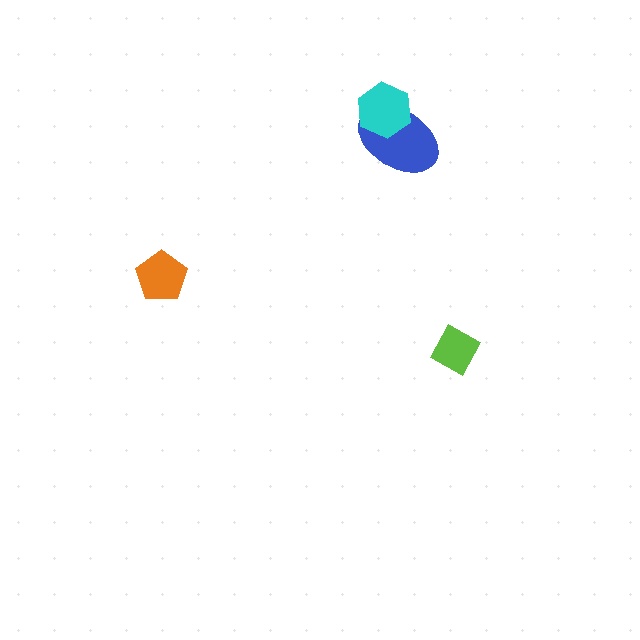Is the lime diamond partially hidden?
No, no other shape covers it.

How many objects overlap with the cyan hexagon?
1 object overlaps with the cyan hexagon.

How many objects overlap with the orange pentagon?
0 objects overlap with the orange pentagon.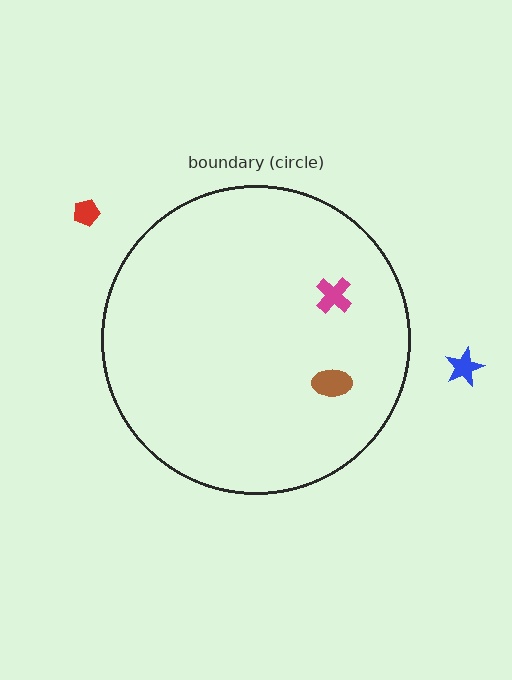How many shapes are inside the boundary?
2 inside, 2 outside.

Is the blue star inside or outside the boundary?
Outside.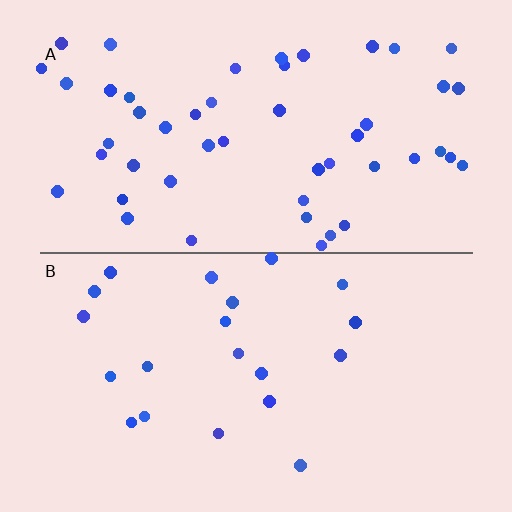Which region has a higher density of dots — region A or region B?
A (the top).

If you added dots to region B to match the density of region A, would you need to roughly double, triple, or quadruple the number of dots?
Approximately double.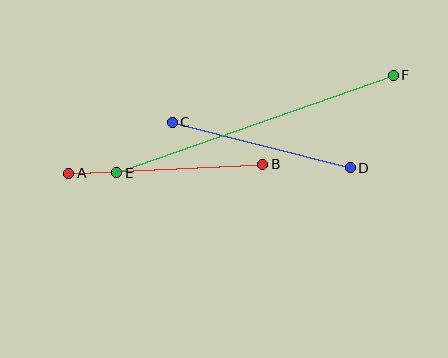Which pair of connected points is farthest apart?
Points E and F are farthest apart.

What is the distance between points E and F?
The distance is approximately 293 pixels.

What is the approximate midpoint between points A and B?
The midpoint is at approximately (166, 169) pixels.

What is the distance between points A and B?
The distance is approximately 194 pixels.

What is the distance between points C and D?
The distance is approximately 184 pixels.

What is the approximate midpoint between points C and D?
The midpoint is at approximately (261, 145) pixels.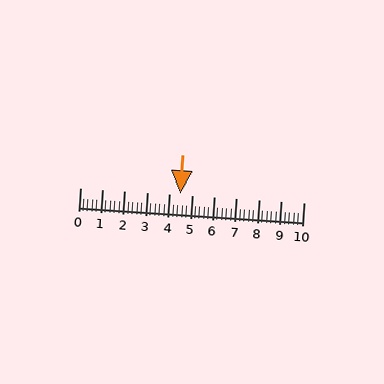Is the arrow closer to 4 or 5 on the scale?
The arrow is closer to 5.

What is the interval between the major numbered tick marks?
The major tick marks are spaced 1 units apart.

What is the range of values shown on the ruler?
The ruler shows values from 0 to 10.